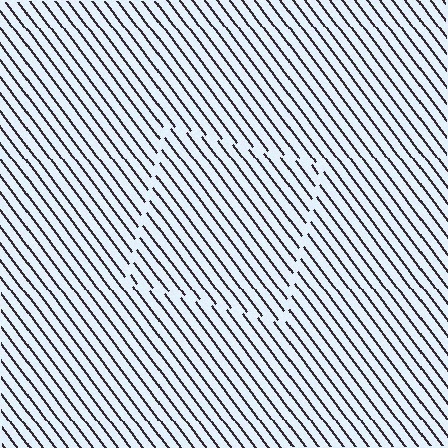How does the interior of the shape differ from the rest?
The interior of the shape contains the same grating, shifted by half a period — the contour is defined by the phase discontinuity where line-ends from the inner and outer gratings abut.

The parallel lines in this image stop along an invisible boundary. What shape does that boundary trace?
An illusory square. The interior of the shape contains the same grating, shifted by half a period — the contour is defined by the phase discontinuity where line-ends from the inner and outer gratings abut.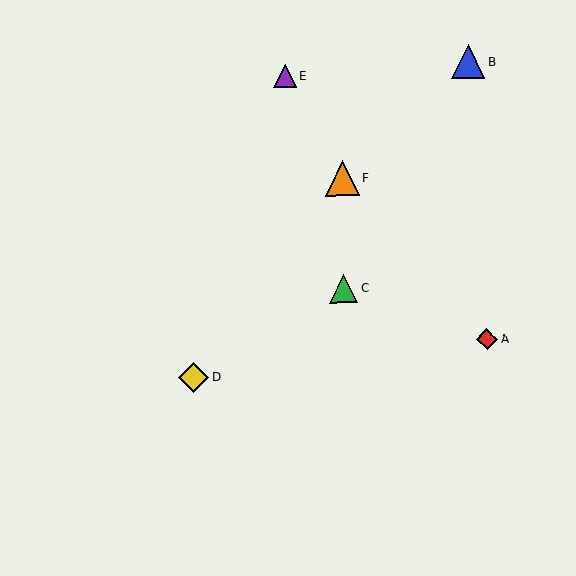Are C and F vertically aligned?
Yes, both are at x≈343.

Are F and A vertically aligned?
No, F is at x≈342 and A is at x≈487.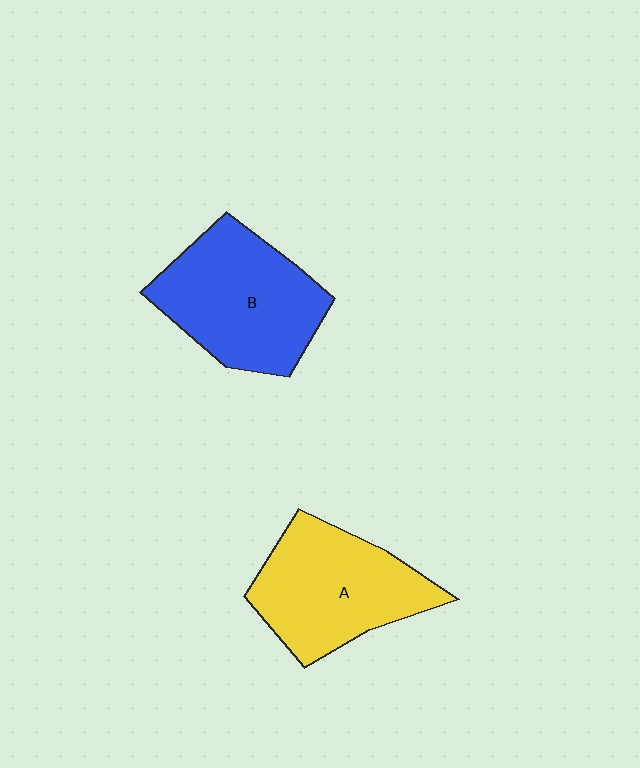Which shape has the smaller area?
Shape A (yellow).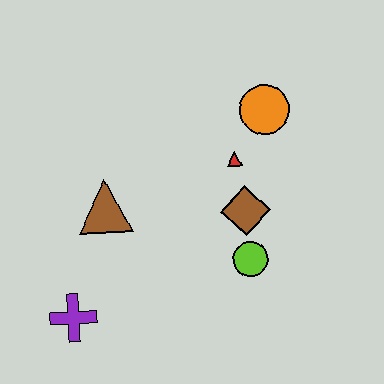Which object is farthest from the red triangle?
The purple cross is farthest from the red triangle.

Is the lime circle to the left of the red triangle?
No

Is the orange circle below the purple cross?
No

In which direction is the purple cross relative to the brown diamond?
The purple cross is to the left of the brown diamond.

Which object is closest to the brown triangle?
The purple cross is closest to the brown triangle.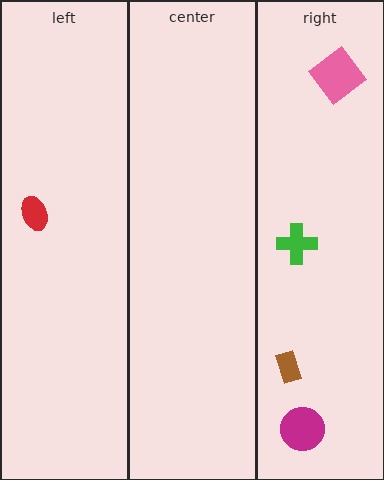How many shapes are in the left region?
1.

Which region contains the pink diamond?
The right region.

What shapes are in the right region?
The magenta circle, the green cross, the brown rectangle, the pink diamond.